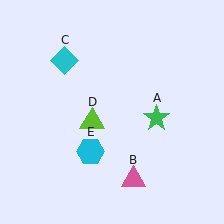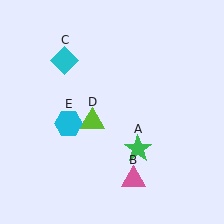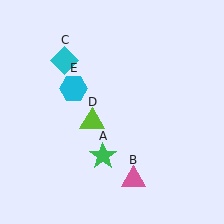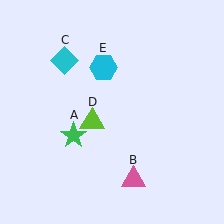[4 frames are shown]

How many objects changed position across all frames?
2 objects changed position: green star (object A), cyan hexagon (object E).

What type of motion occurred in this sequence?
The green star (object A), cyan hexagon (object E) rotated clockwise around the center of the scene.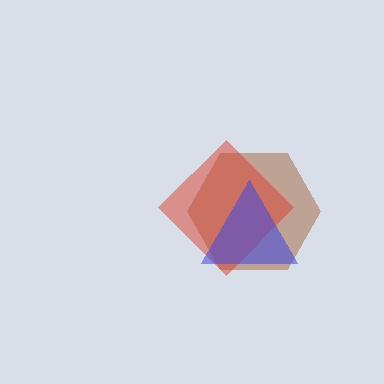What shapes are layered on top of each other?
The layered shapes are: a brown hexagon, a red diamond, a blue triangle.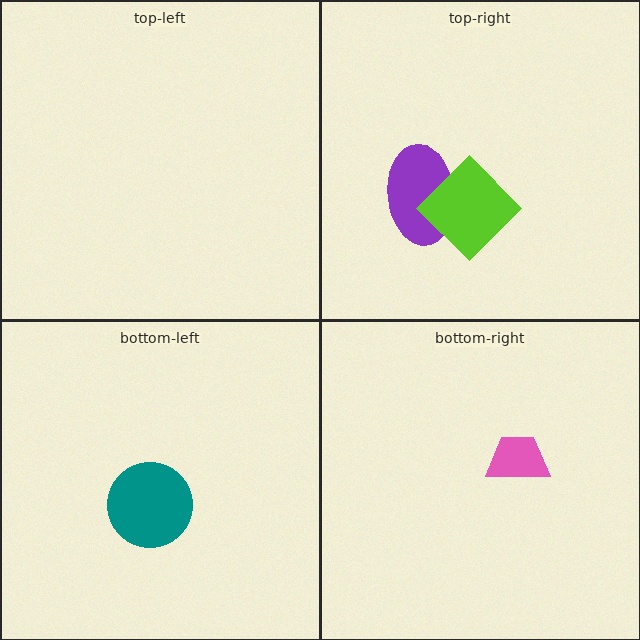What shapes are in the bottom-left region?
The teal circle.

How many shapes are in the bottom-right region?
1.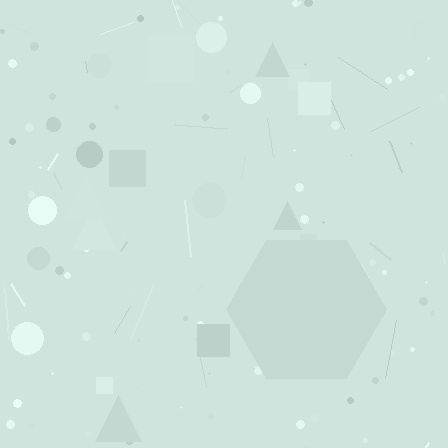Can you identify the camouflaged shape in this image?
The camouflaged shape is a hexagon.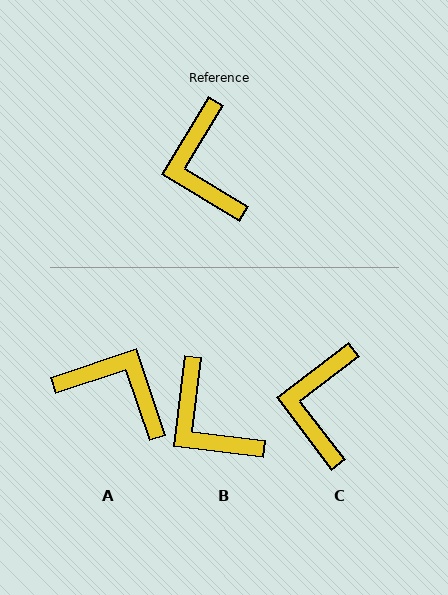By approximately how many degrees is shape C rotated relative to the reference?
Approximately 22 degrees clockwise.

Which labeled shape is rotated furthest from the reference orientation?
A, about 131 degrees away.